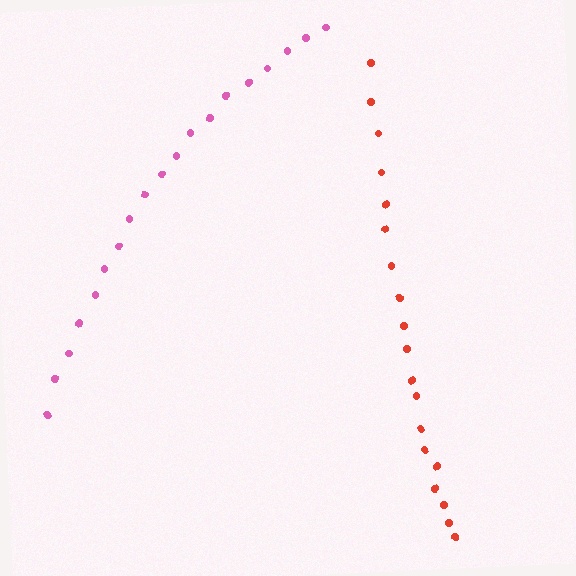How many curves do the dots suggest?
There are 2 distinct paths.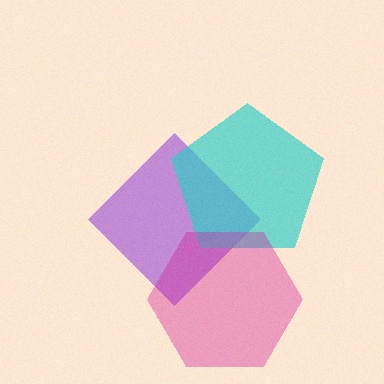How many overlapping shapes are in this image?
There are 3 overlapping shapes in the image.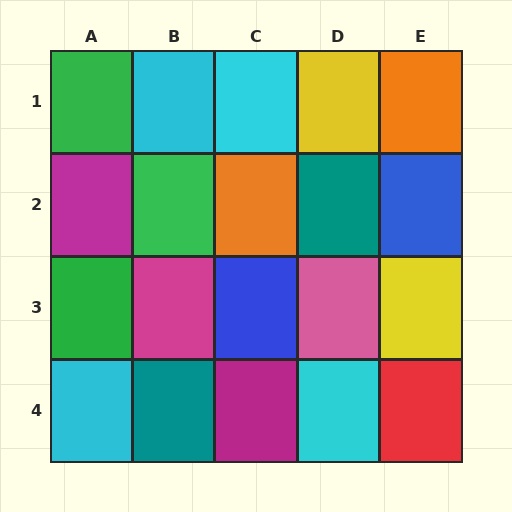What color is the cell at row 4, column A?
Cyan.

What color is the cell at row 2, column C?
Orange.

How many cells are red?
1 cell is red.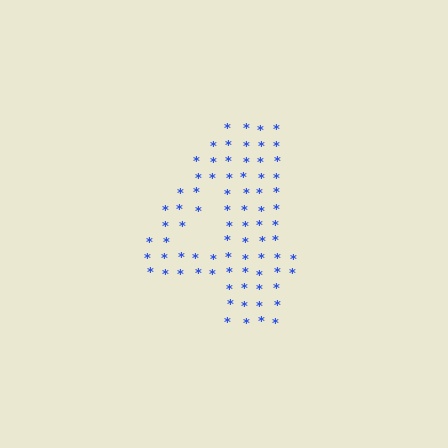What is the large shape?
The large shape is the digit 4.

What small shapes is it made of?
It is made of small asterisks.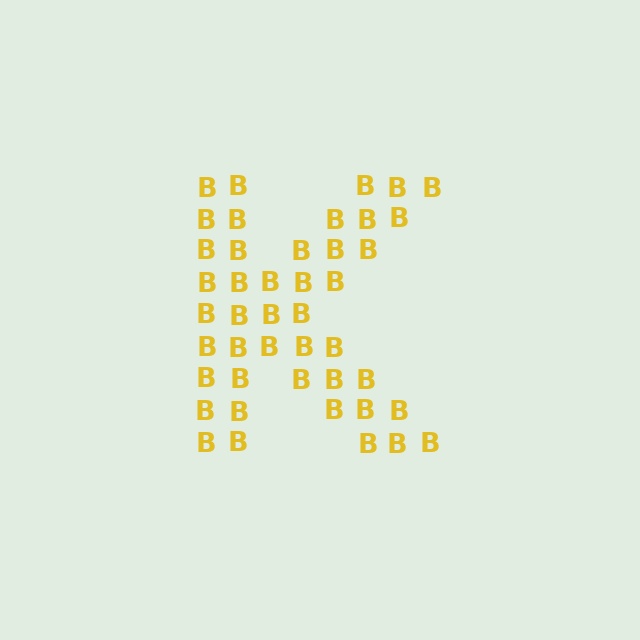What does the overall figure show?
The overall figure shows the letter K.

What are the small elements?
The small elements are letter B's.